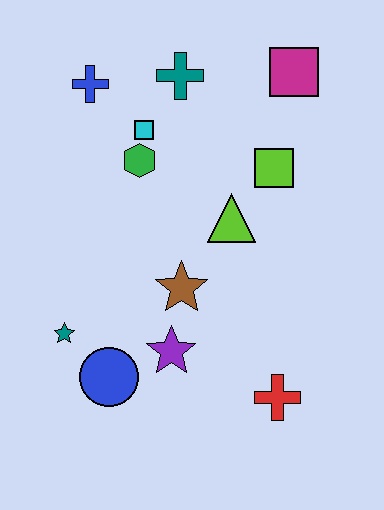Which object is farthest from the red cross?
The blue cross is farthest from the red cross.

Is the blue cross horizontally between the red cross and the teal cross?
No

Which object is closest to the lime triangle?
The lime square is closest to the lime triangle.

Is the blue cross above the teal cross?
No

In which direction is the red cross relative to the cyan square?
The red cross is below the cyan square.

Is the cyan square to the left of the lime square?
Yes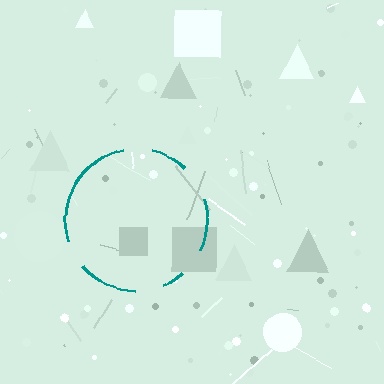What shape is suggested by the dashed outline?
The dashed outline suggests a circle.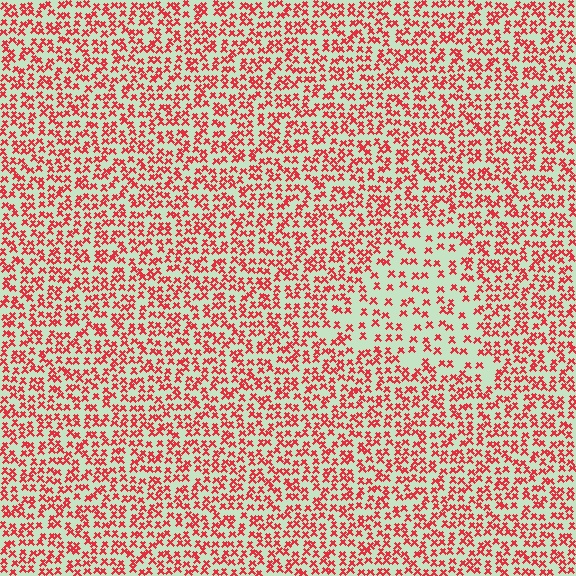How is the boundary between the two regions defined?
The boundary is defined by a change in element density (approximately 1.9x ratio). All elements are the same color, size, and shape.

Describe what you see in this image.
The image contains small red elements arranged at two different densities. A triangle-shaped region is visible where the elements are less densely packed than the surrounding area.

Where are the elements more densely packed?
The elements are more densely packed outside the triangle boundary.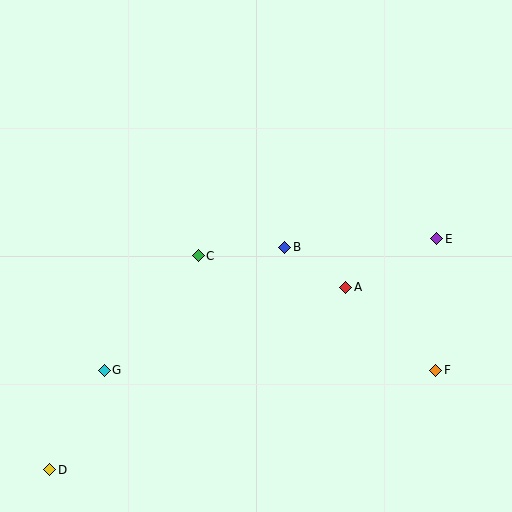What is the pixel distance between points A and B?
The distance between A and B is 73 pixels.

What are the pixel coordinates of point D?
Point D is at (50, 470).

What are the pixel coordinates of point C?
Point C is at (198, 256).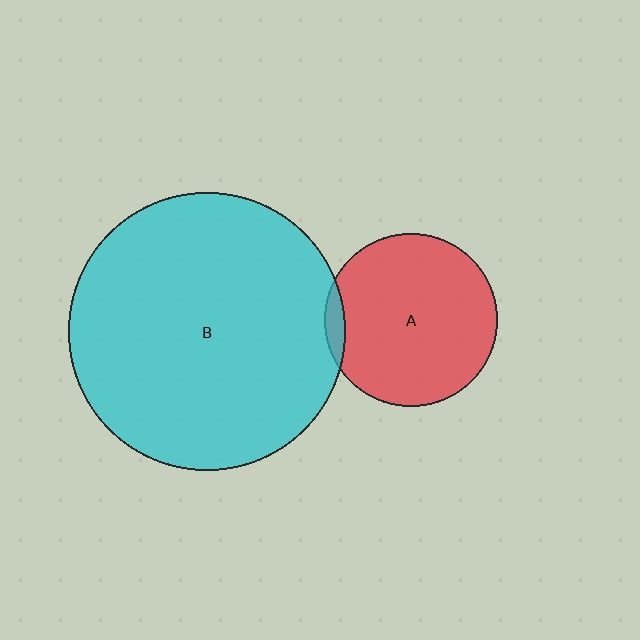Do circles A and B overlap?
Yes.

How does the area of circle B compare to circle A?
Approximately 2.6 times.